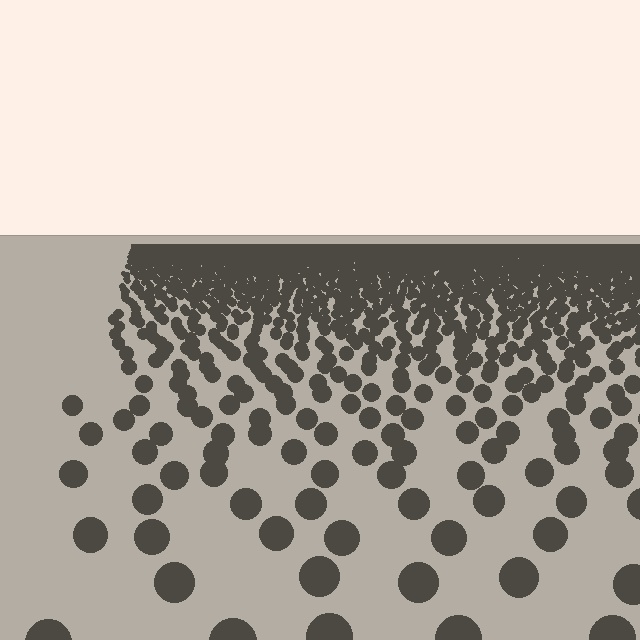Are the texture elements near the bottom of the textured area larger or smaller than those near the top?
Larger. Near the bottom, elements are closer to the viewer and appear at a bigger on-screen size.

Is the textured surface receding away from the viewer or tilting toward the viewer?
The surface is receding away from the viewer. Texture elements get smaller and denser toward the top.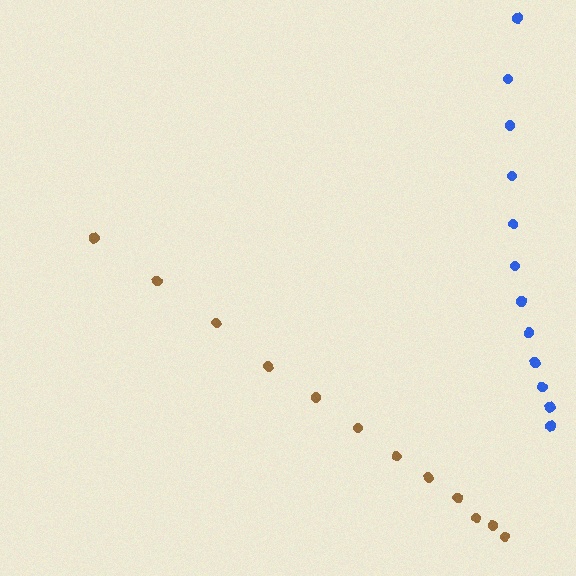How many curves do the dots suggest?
There are 2 distinct paths.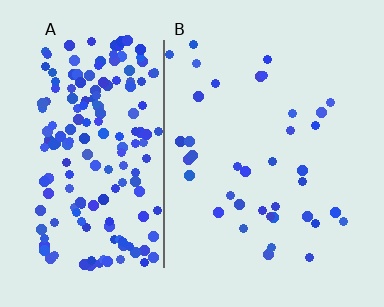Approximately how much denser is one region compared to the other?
Approximately 5.3× — region A over region B.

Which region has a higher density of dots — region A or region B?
A (the left).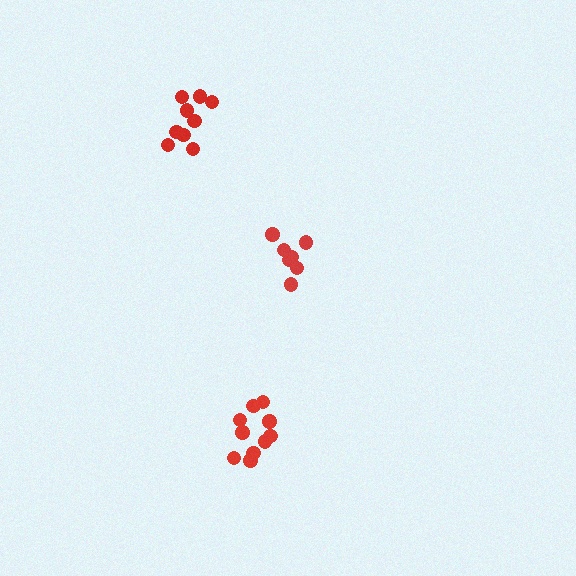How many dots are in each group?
Group 1: 7 dots, Group 2: 10 dots, Group 3: 9 dots (26 total).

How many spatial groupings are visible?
There are 3 spatial groupings.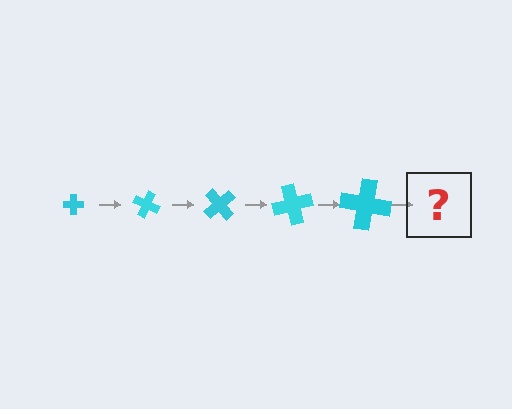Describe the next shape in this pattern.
It should be a cross, larger than the previous one and rotated 125 degrees from the start.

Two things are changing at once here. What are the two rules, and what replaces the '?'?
The two rules are that the cross grows larger each step and it rotates 25 degrees each step. The '?' should be a cross, larger than the previous one and rotated 125 degrees from the start.